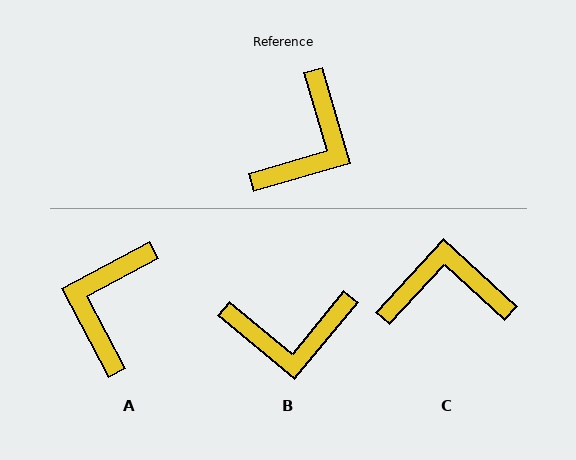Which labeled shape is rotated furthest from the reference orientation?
A, about 168 degrees away.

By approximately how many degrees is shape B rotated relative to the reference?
Approximately 56 degrees clockwise.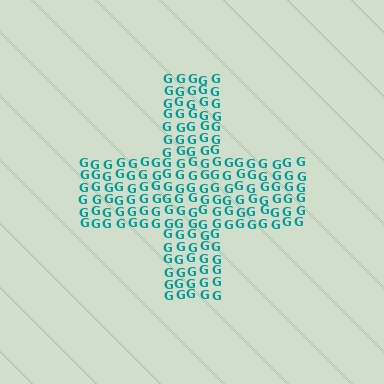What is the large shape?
The large shape is a cross.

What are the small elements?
The small elements are letter G's.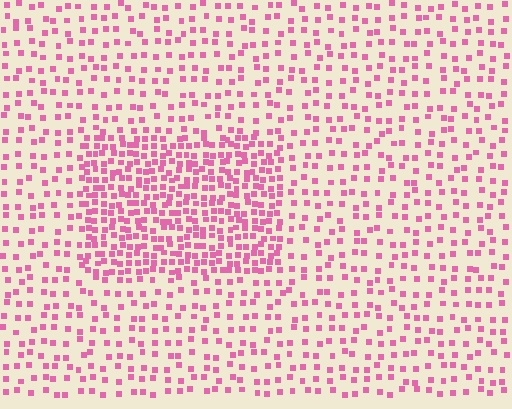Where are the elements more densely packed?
The elements are more densely packed inside the rectangle boundary.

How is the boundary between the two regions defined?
The boundary is defined by a change in element density (approximately 2.2x ratio). All elements are the same color, size, and shape.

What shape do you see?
I see a rectangle.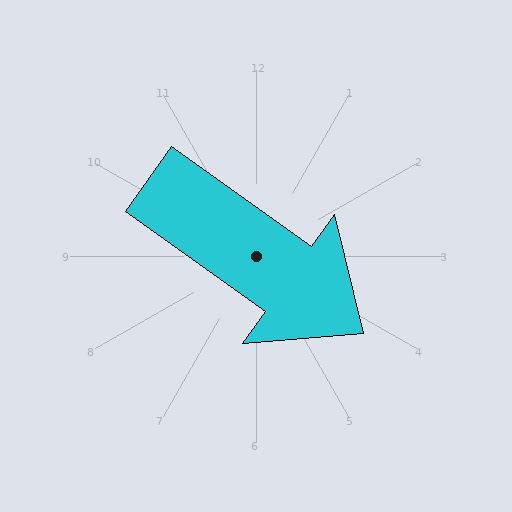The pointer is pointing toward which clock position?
Roughly 4 o'clock.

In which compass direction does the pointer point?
Southeast.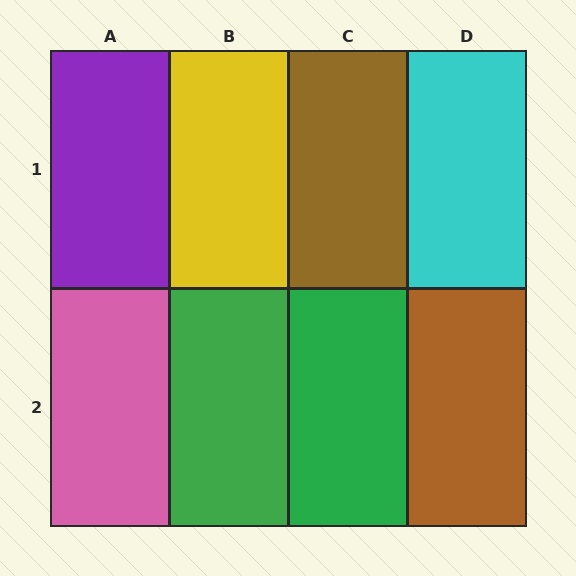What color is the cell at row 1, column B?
Yellow.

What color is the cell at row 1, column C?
Brown.